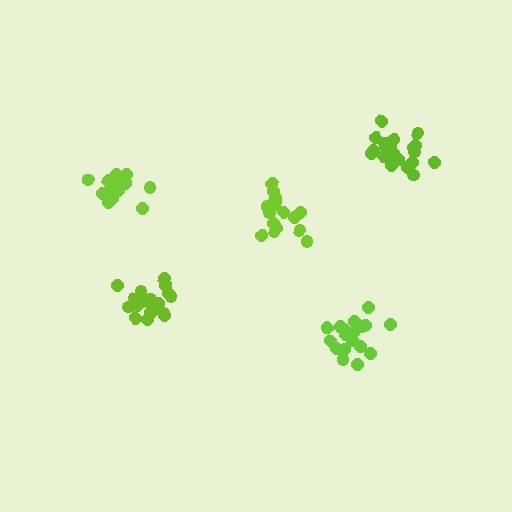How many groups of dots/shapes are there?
There are 5 groups.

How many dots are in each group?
Group 1: 19 dots, Group 2: 20 dots, Group 3: 17 dots, Group 4: 20 dots, Group 5: 16 dots (92 total).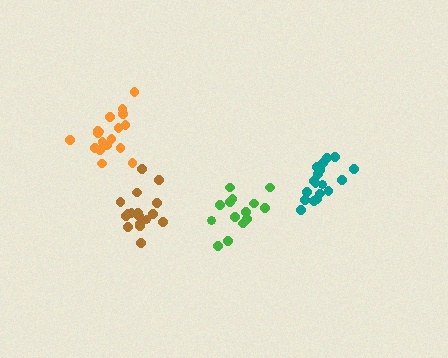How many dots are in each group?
Group 1: 17 dots, Group 2: 18 dots, Group 3: 14 dots, Group 4: 18 dots (67 total).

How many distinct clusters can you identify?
There are 4 distinct clusters.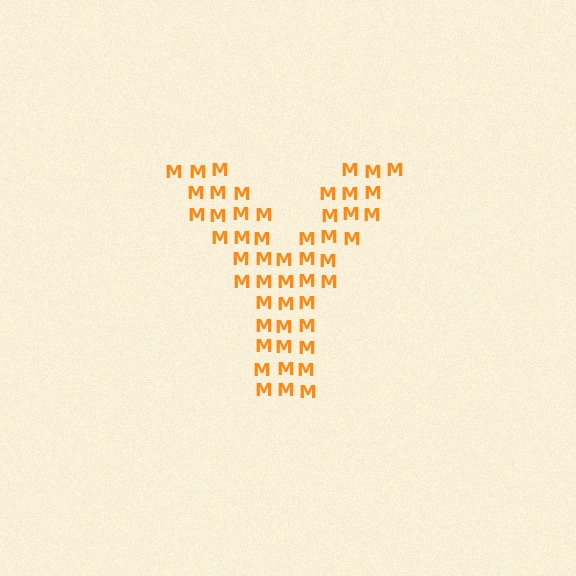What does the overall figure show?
The overall figure shows the letter Y.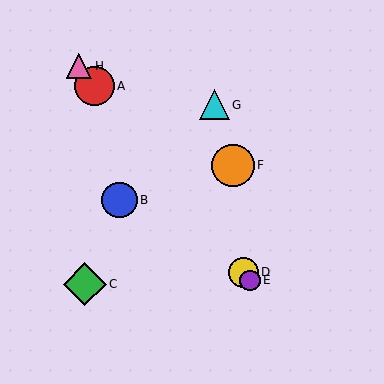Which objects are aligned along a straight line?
Objects A, D, E, H are aligned along a straight line.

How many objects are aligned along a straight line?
4 objects (A, D, E, H) are aligned along a straight line.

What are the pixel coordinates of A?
Object A is at (94, 86).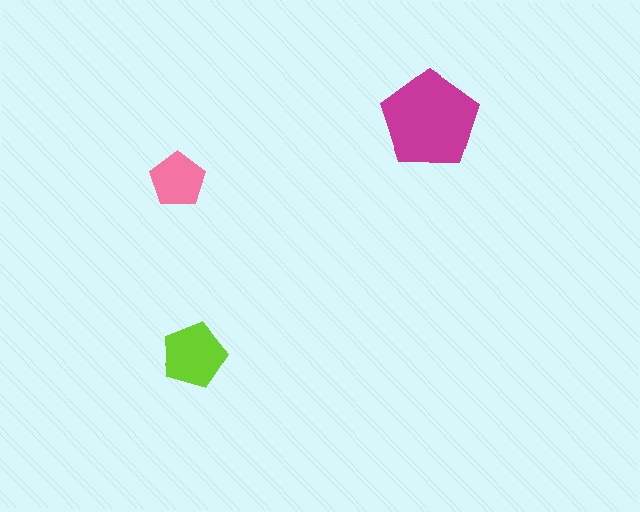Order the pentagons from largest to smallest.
the magenta one, the lime one, the pink one.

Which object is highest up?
The magenta pentagon is topmost.